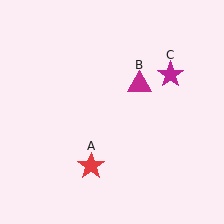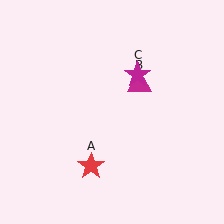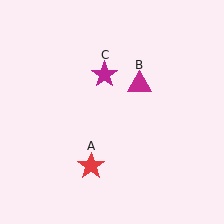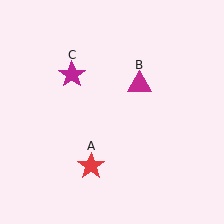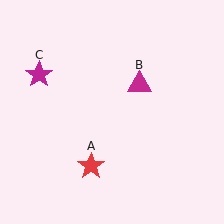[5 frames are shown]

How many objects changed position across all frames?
1 object changed position: magenta star (object C).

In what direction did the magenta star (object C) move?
The magenta star (object C) moved left.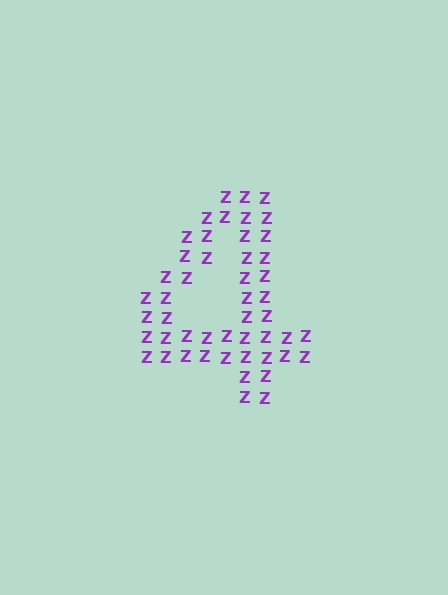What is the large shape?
The large shape is the digit 4.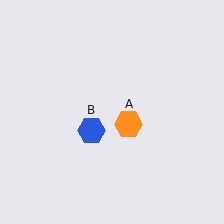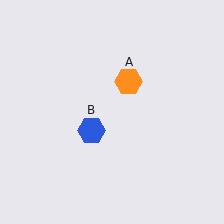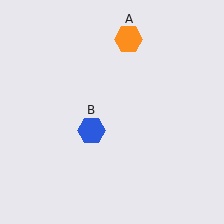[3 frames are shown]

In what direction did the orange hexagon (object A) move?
The orange hexagon (object A) moved up.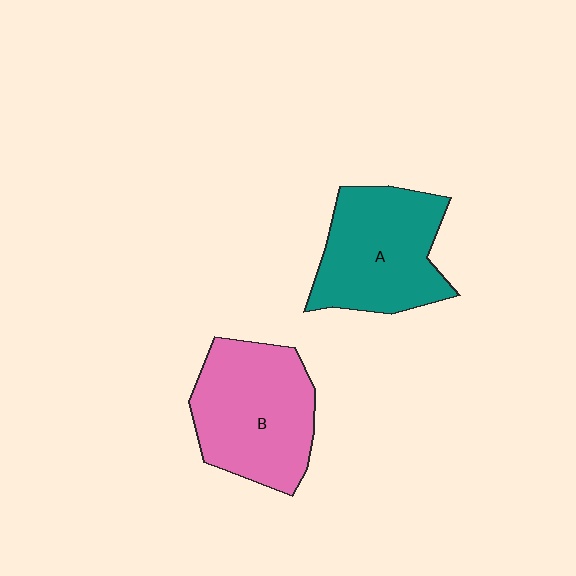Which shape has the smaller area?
Shape A (teal).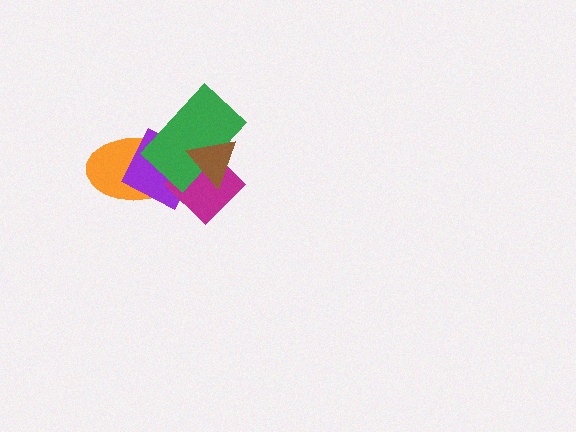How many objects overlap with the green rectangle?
4 objects overlap with the green rectangle.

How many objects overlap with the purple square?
4 objects overlap with the purple square.